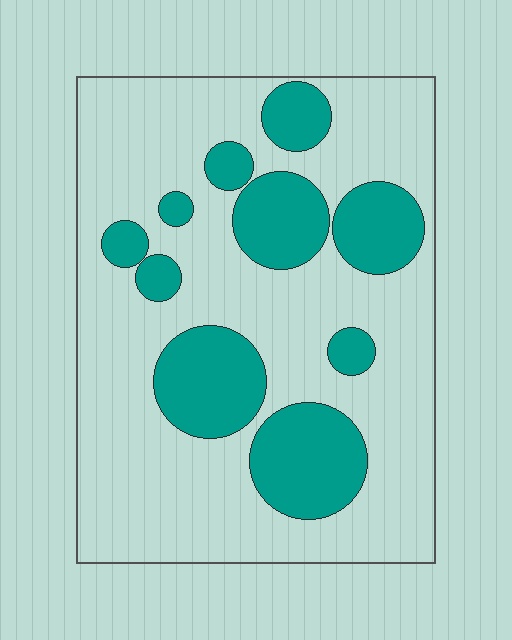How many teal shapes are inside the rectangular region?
10.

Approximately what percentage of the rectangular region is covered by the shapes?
Approximately 25%.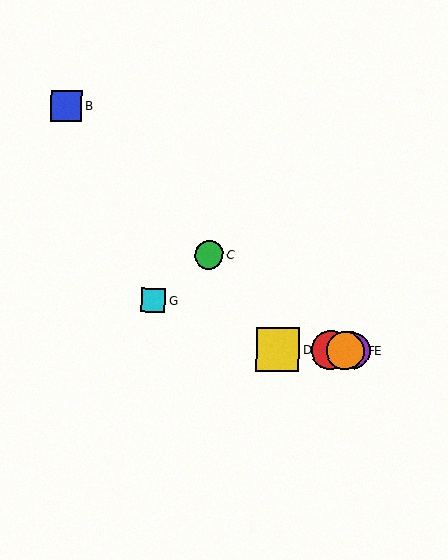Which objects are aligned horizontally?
Objects A, D, E, F are aligned horizontally.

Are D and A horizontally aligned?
Yes, both are at y≈349.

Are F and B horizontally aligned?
No, F is at y≈351 and B is at y≈105.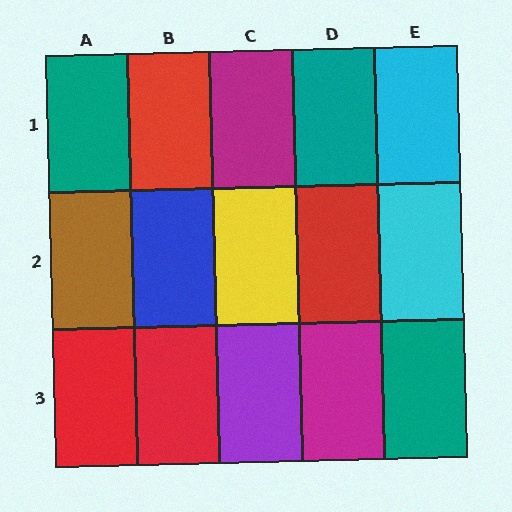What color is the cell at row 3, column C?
Purple.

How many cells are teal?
3 cells are teal.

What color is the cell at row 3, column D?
Magenta.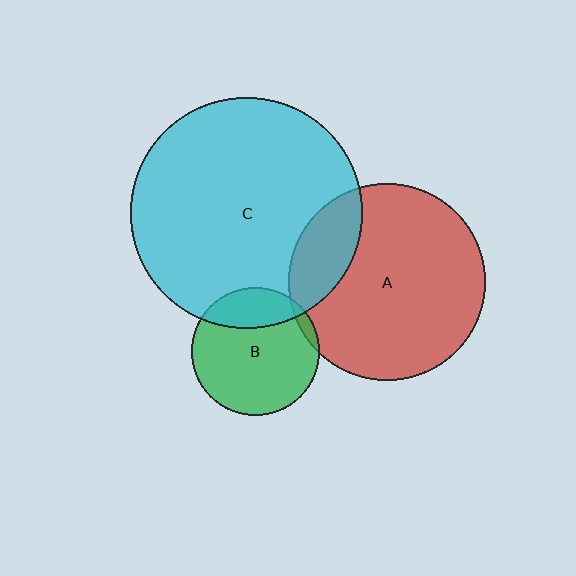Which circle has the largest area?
Circle C (cyan).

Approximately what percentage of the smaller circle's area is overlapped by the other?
Approximately 25%.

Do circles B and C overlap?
Yes.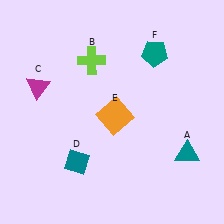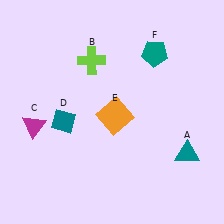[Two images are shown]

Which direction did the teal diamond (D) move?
The teal diamond (D) moved up.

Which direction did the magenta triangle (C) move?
The magenta triangle (C) moved down.